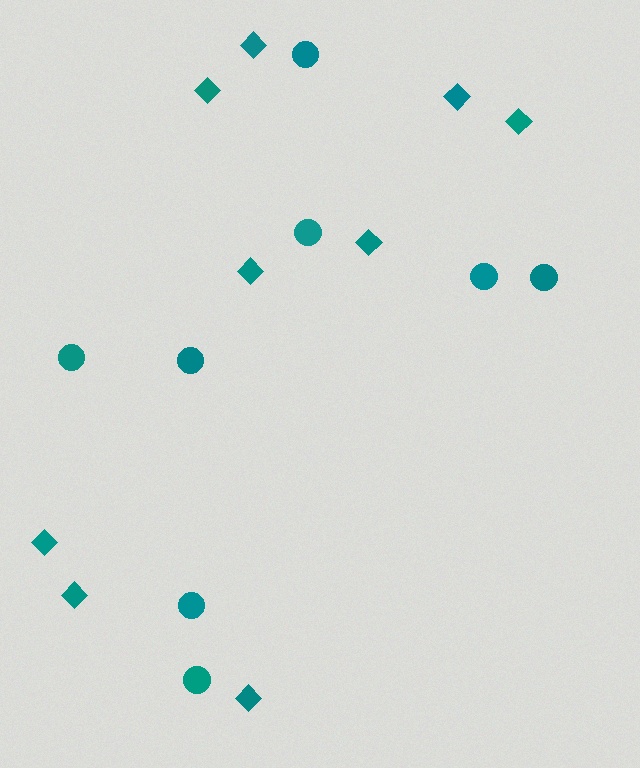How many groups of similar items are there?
There are 2 groups: one group of circles (8) and one group of diamonds (9).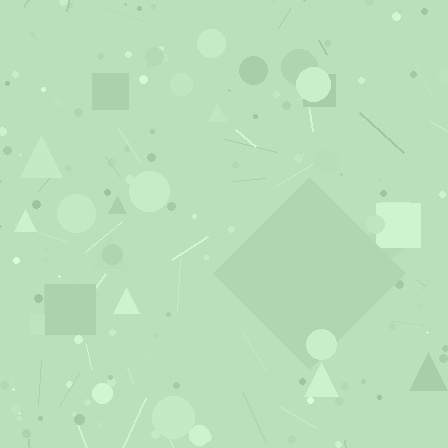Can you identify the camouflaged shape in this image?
The camouflaged shape is a diamond.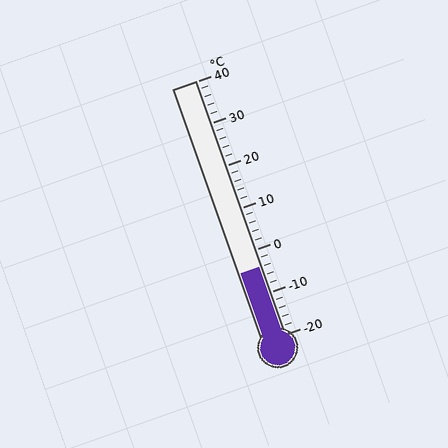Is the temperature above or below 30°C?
The temperature is below 30°C.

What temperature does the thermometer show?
The thermometer shows approximately -4°C.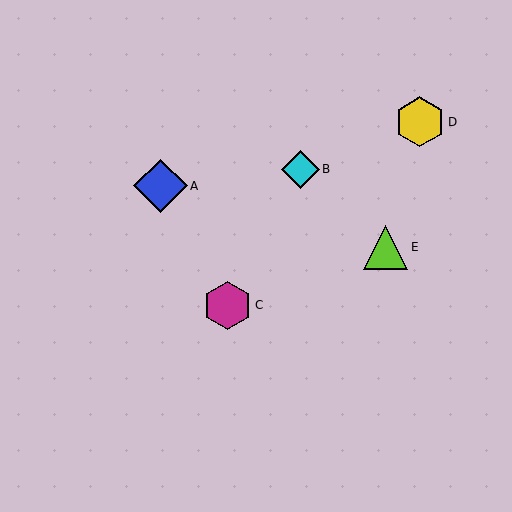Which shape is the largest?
The blue diamond (labeled A) is the largest.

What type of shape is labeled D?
Shape D is a yellow hexagon.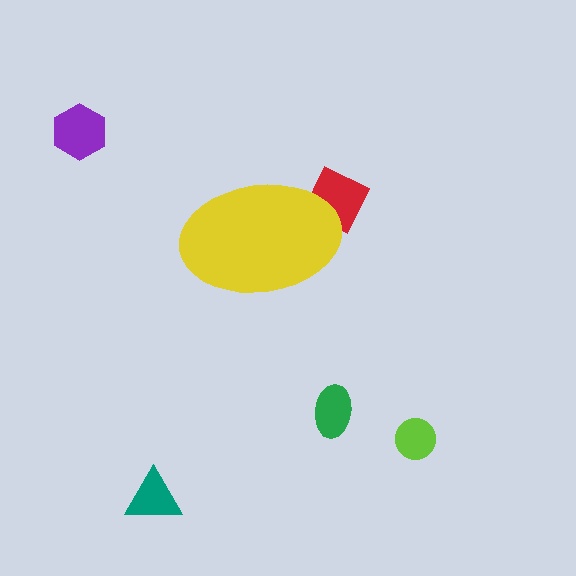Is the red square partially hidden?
Yes, the red square is partially hidden behind the yellow ellipse.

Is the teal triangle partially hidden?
No, the teal triangle is fully visible.